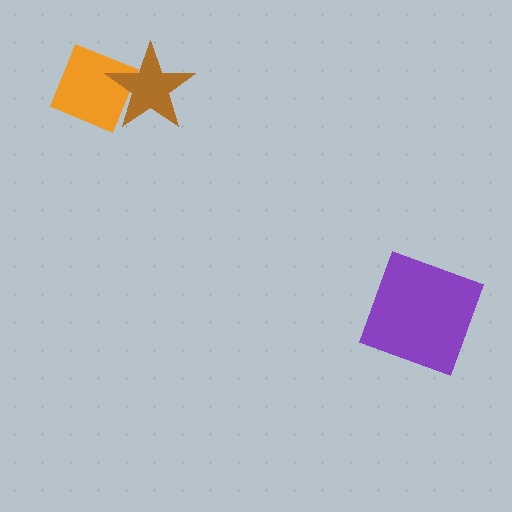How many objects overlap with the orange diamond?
1 object overlaps with the orange diamond.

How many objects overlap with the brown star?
1 object overlaps with the brown star.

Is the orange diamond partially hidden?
Yes, it is partially covered by another shape.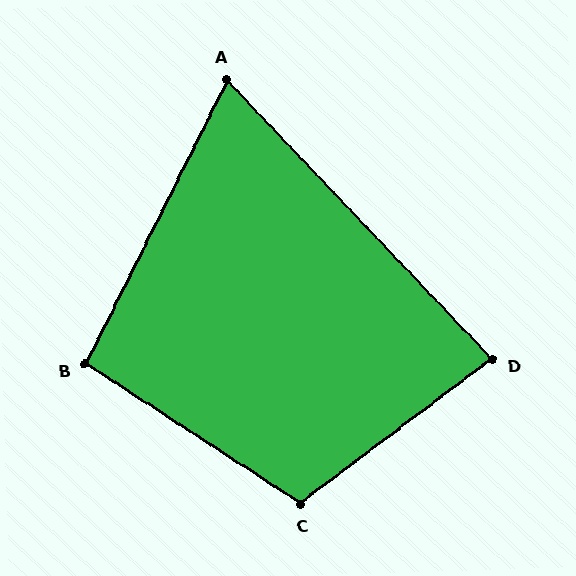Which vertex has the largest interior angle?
C, at approximately 110 degrees.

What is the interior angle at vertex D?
Approximately 84 degrees (acute).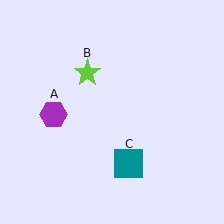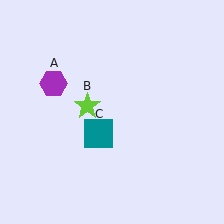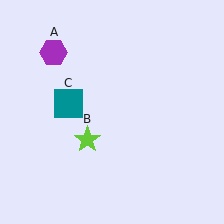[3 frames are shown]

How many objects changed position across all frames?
3 objects changed position: purple hexagon (object A), lime star (object B), teal square (object C).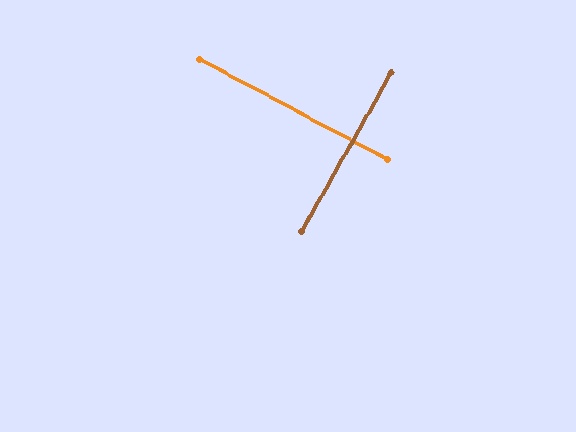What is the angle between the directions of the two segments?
Approximately 89 degrees.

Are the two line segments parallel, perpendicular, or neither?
Perpendicular — they meet at approximately 89°.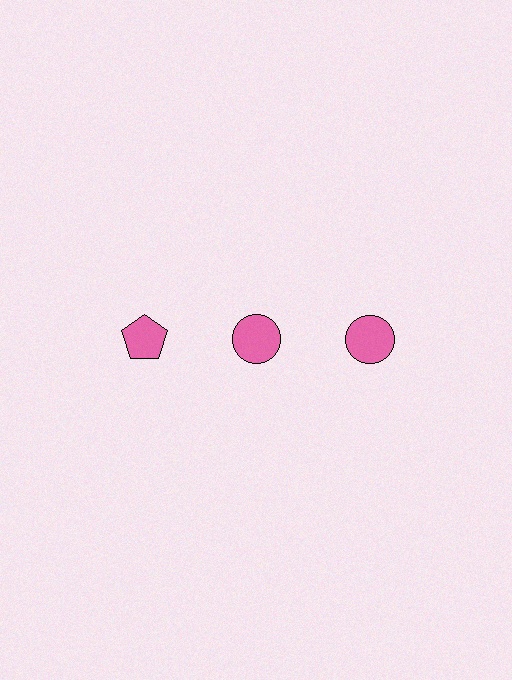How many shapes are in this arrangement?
There are 3 shapes arranged in a grid pattern.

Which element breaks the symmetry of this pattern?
The pink pentagon in the top row, leftmost column breaks the symmetry. All other shapes are pink circles.